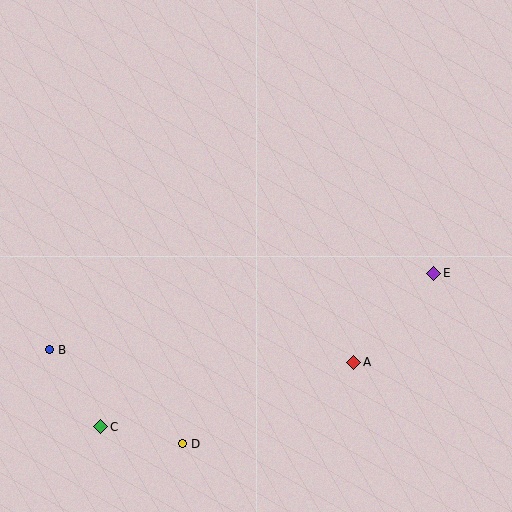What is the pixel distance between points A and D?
The distance between A and D is 190 pixels.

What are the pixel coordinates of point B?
Point B is at (49, 350).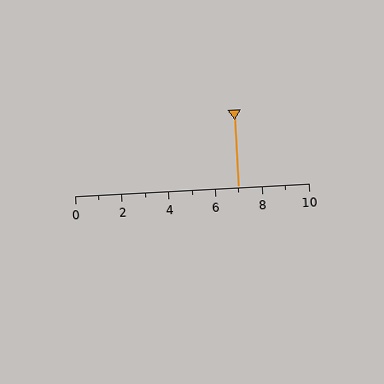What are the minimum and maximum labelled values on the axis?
The axis runs from 0 to 10.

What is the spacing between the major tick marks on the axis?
The major ticks are spaced 2 apart.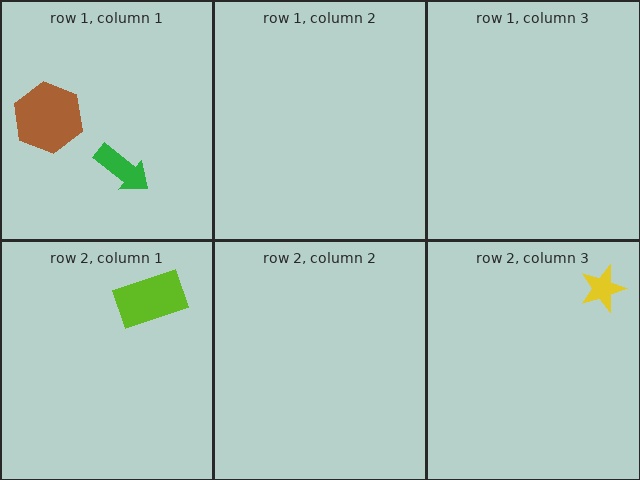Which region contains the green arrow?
The row 1, column 1 region.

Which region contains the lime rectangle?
The row 2, column 1 region.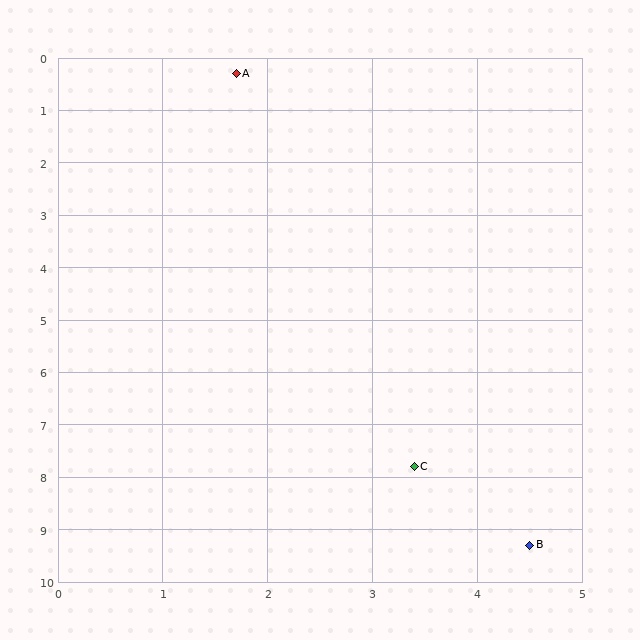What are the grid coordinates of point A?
Point A is at approximately (1.7, 0.3).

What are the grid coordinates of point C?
Point C is at approximately (3.4, 7.8).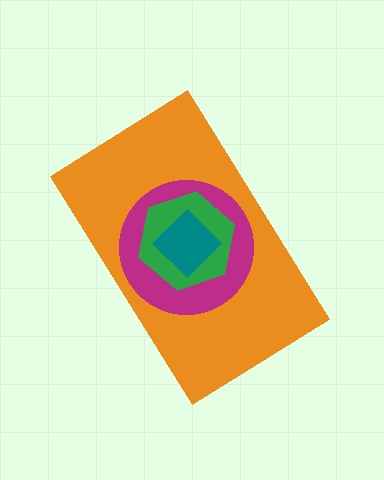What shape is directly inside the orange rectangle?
The magenta circle.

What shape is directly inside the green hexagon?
The teal diamond.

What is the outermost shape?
The orange rectangle.